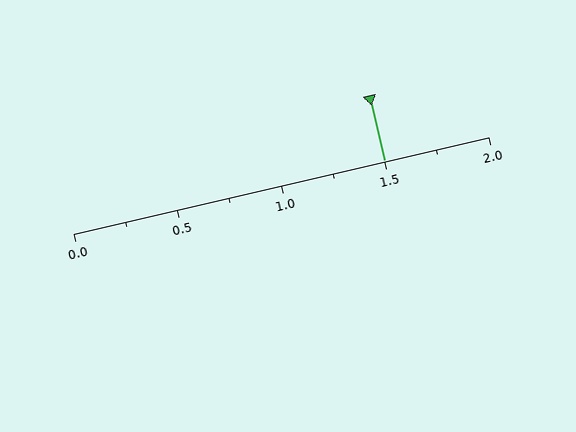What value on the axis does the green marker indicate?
The marker indicates approximately 1.5.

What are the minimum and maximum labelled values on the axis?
The axis runs from 0.0 to 2.0.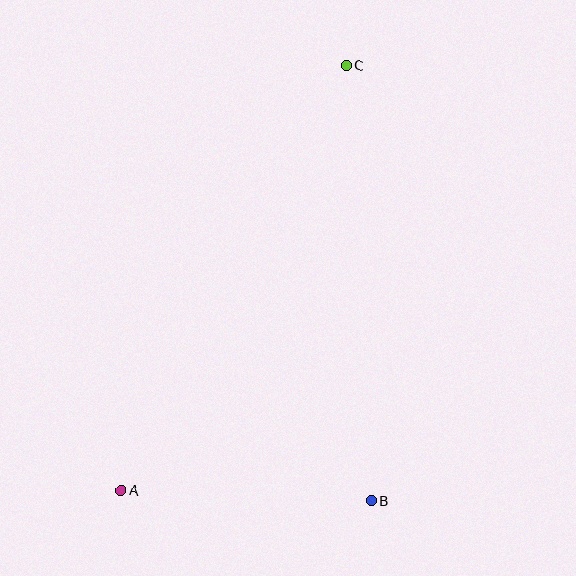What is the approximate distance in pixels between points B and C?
The distance between B and C is approximately 436 pixels.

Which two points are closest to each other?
Points A and B are closest to each other.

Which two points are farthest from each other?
Points A and C are farthest from each other.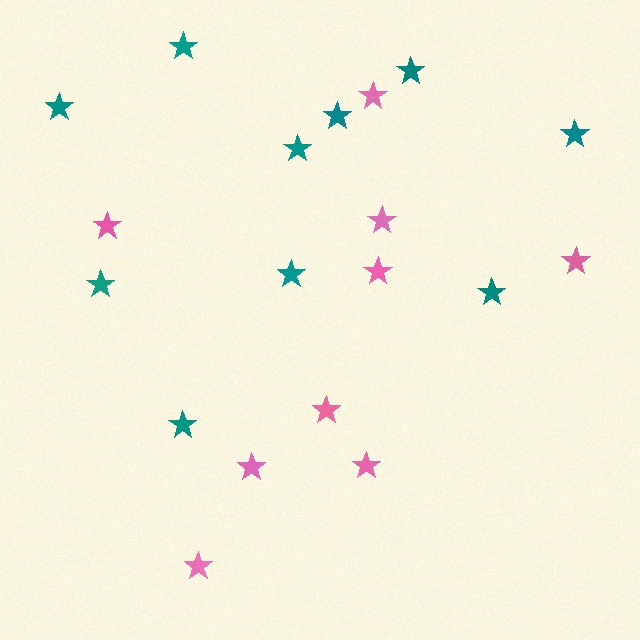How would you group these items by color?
There are 2 groups: one group of pink stars (9) and one group of teal stars (10).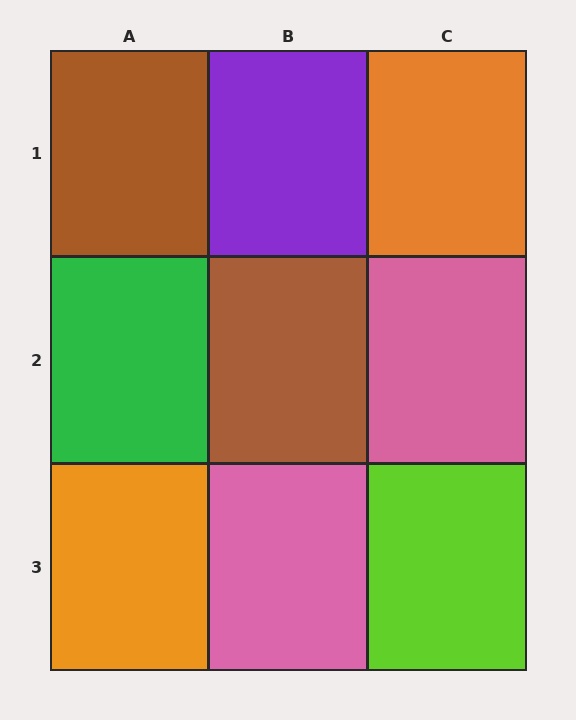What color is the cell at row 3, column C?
Lime.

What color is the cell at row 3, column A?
Orange.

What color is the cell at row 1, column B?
Purple.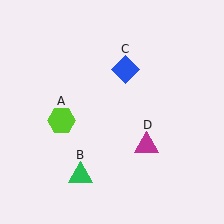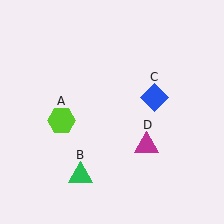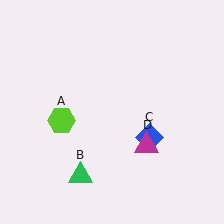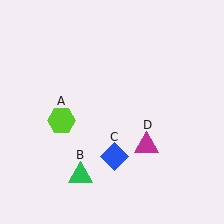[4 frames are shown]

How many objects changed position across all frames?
1 object changed position: blue diamond (object C).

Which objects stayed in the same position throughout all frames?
Lime hexagon (object A) and green triangle (object B) and magenta triangle (object D) remained stationary.